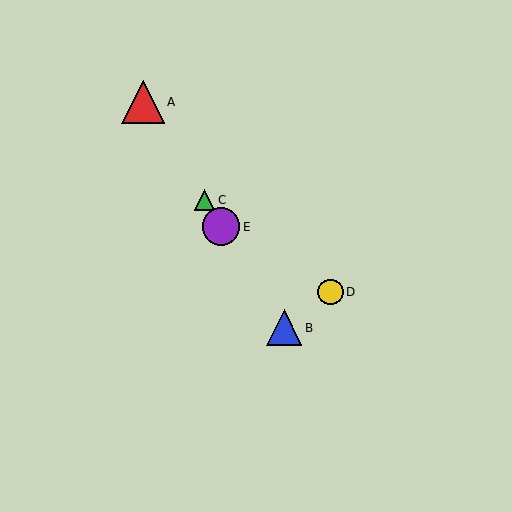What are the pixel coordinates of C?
Object C is at (204, 200).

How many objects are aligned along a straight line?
4 objects (A, B, C, E) are aligned along a straight line.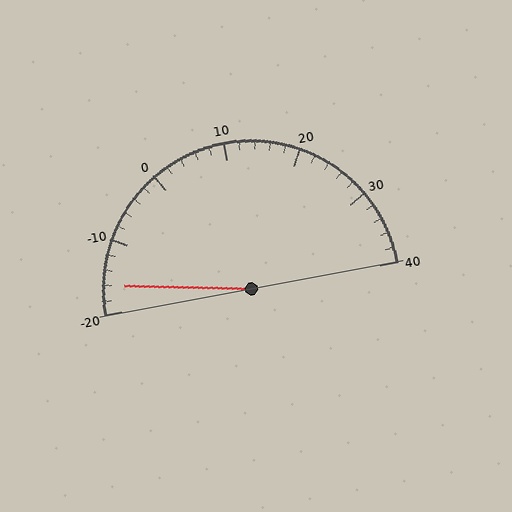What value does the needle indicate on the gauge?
The needle indicates approximately -16.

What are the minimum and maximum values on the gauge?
The gauge ranges from -20 to 40.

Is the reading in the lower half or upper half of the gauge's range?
The reading is in the lower half of the range (-20 to 40).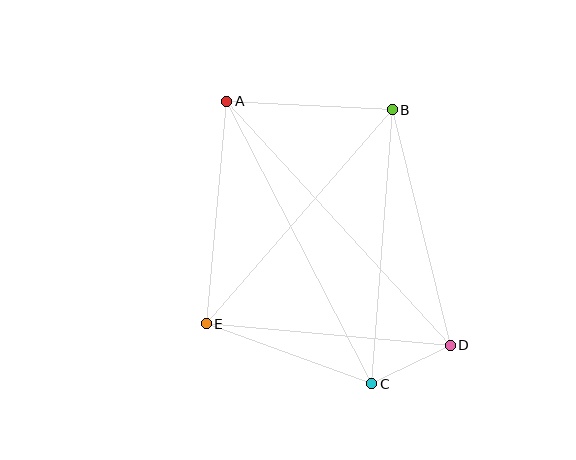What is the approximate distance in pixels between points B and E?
The distance between B and E is approximately 283 pixels.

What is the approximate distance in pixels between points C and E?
The distance between C and E is approximately 176 pixels.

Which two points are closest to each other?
Points C and D are closest to each other.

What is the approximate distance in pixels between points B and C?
The distance between B and C is approximately 275 pixels.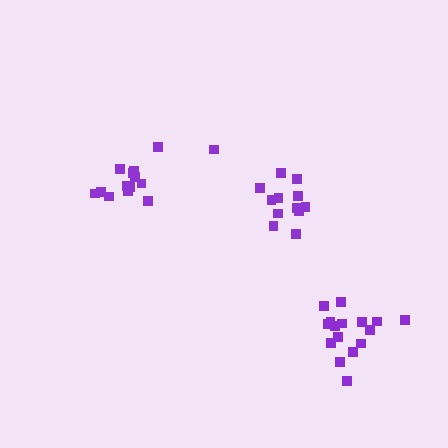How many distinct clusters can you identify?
There are 3 distinct clusters.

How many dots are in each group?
Group 1: 14 dots, Group 2: 12 dots, Group 3: 16 dots (42 total).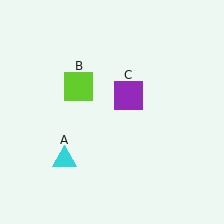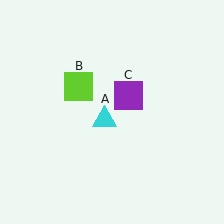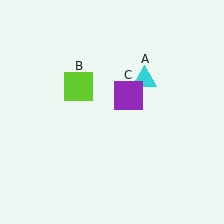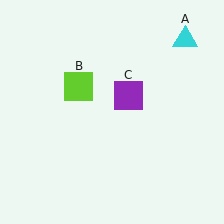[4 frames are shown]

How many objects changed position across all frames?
1 object changed position: cyan triangle (object A).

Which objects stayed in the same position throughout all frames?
Lime square (object B) and purple square (object C) remained stationary.